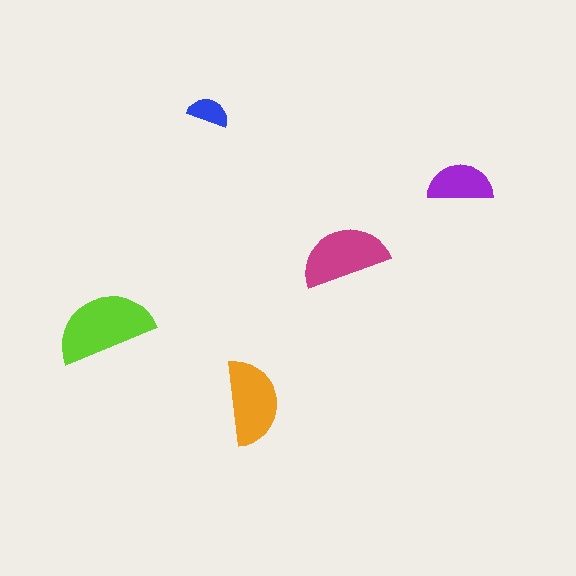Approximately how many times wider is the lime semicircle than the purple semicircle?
About 1.5 times wider.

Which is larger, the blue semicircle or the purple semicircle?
The purple one.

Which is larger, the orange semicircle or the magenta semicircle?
The magenta one.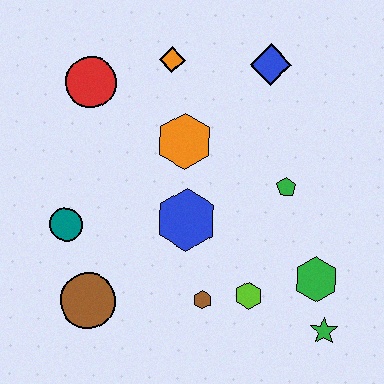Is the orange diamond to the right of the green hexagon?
No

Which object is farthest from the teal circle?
The green star is farthest from the teal circle.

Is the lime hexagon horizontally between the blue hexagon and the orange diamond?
No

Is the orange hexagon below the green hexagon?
No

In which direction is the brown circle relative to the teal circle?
The brown circle is below the teal circle.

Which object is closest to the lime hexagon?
The brown hexagon is closest to the lime hexagon.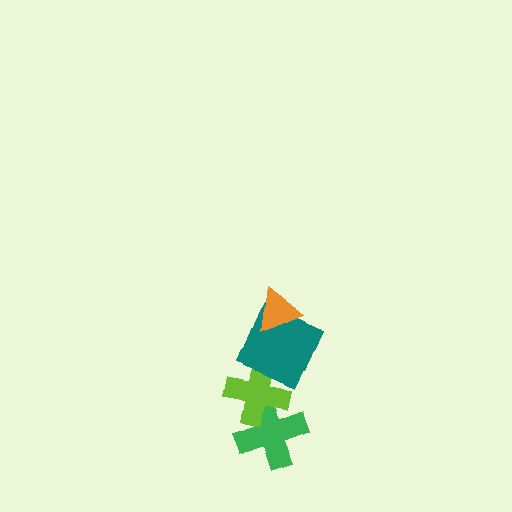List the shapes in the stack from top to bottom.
From top to bottom: the orange triangle, the teal square, the lime cross, the green cross.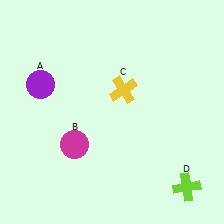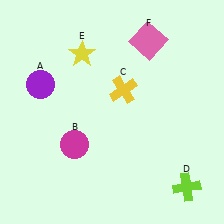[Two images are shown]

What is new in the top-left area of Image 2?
A yellow star (E) was added in the top-left area of Image 2.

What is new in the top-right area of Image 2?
A pink square (F) was added in the top-right area of Image 2.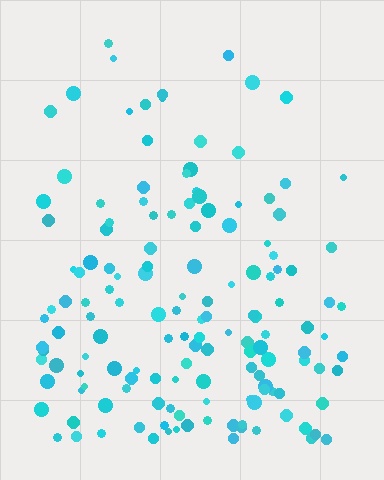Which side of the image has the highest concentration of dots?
The bottom.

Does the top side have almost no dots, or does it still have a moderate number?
Still a moderate number, just noticeably fewer than the bottom.